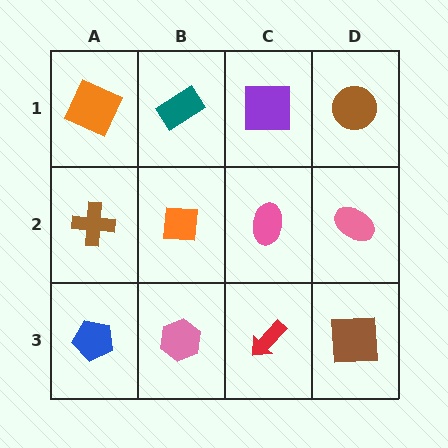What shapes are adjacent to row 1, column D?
A pink ellipse (row 2, column D), a purple square (row 1, column C).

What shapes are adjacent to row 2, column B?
A teal rectangle (row 1, column B), a pink hexagon (row 3, column B), a brown cross (row 2, column A), a pink ellipse (row 2, column C).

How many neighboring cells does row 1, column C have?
3.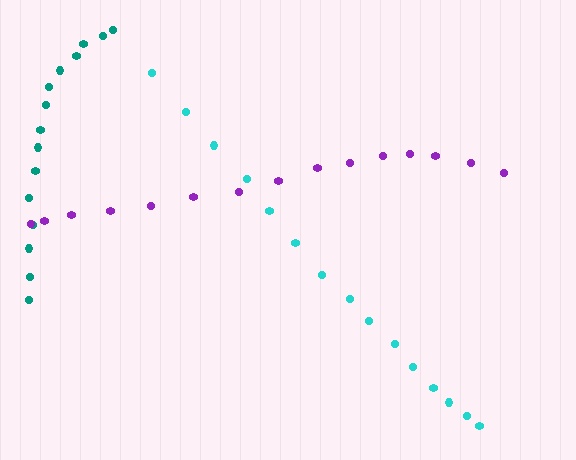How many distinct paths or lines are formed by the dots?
There are 3 distinct paths.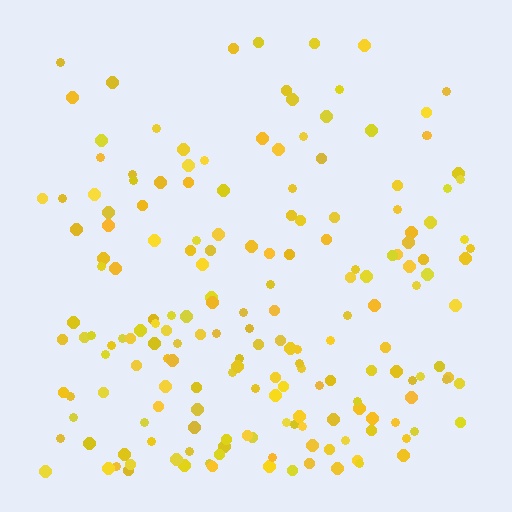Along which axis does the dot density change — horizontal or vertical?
Vertical.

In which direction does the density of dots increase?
From top to bottom, with the bottom side densest.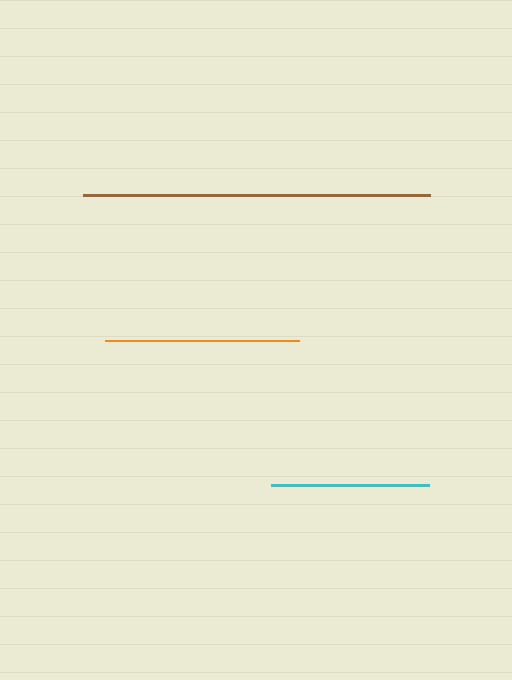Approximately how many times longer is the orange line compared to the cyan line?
The orange line is approximately 1.2 times the length of the cyan line.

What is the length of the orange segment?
The orange segment is approximately 194 pixels long.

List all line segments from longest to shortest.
From longest to shortest: brown, orange, cyan.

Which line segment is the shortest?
The cyan line is the shortest at approximately 158 pixels.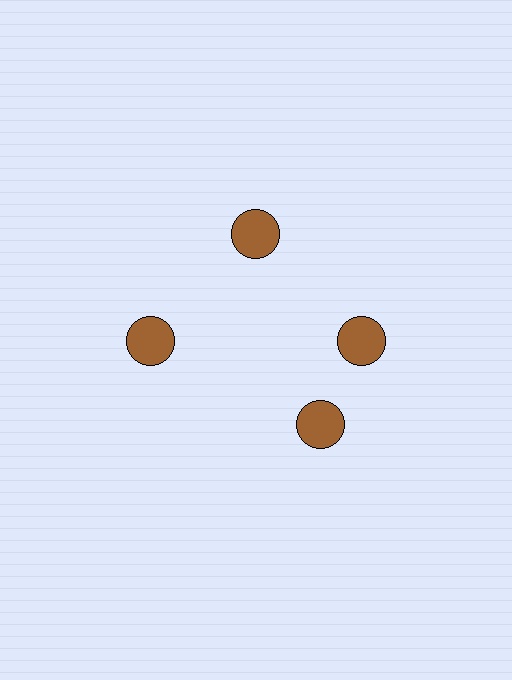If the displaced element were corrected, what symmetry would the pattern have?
It would have 4-fold rotational symmetry — the pattern would map onto itself every 90 degrees.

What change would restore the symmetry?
The symmetry would be restored by rotating it back into even spacing with its neighbors so that all 4 circles sit at equal angles and equal distance from the center.